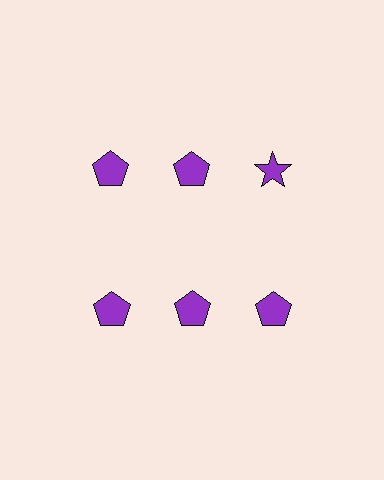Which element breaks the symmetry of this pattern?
The purple star in the top row, center column breaks the symmetry. All other shapes are purple pentagons.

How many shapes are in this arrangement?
There are 6 shapes arranged in a grid pattern.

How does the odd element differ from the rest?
It has a different shape: star instead of pentagon.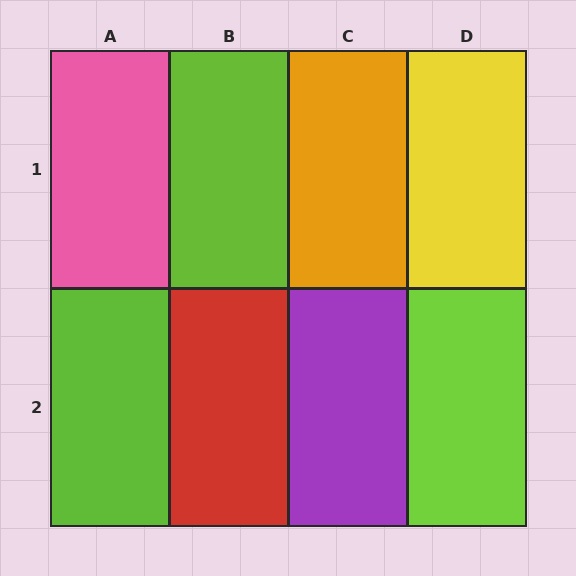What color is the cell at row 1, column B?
Lime.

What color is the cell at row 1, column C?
Orange.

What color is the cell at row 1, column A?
Pink.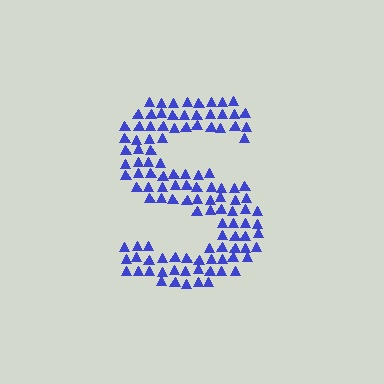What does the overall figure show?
The overall figure shows the letter S.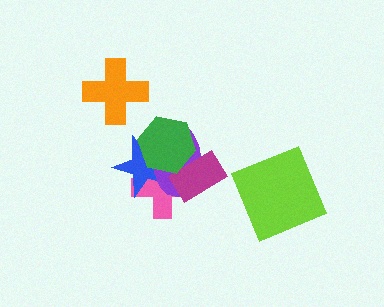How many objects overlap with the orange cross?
0 objects overlap with the orange cross.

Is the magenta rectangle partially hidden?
Yes, it is partially covered by another shape.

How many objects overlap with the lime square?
0 objects overlap with the lime square.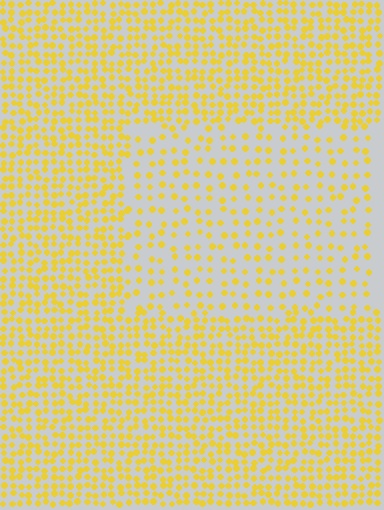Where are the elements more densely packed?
The elements are more densely packed outside the rectangle boundary.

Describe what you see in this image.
The image contains small yellow elements arranged at two different densities. A rectangle-shaped region is visible where the elements are less densely packed than the surrounding area.